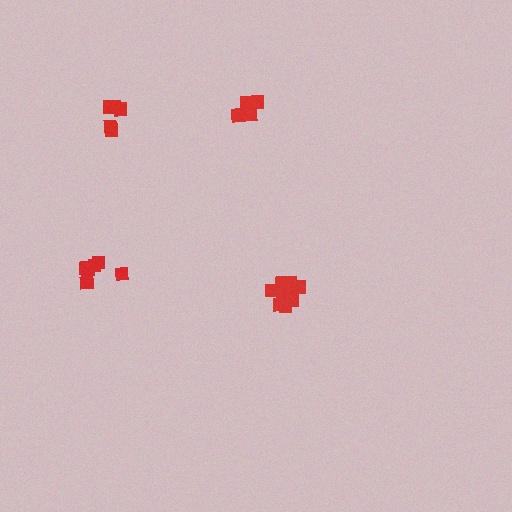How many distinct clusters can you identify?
There are 4 distinct clusters.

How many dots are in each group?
Group 1: 5 dots, Group 2: 5 dots, Group 3: 11 dots, Group 4: 6 dots (27 total).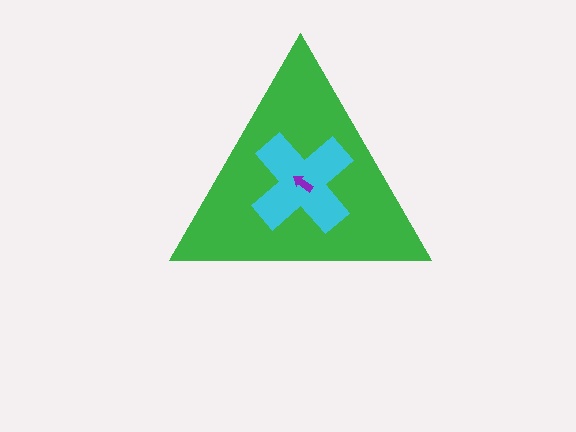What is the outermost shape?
The green triangle.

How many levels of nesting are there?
3.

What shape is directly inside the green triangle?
The cyan cross.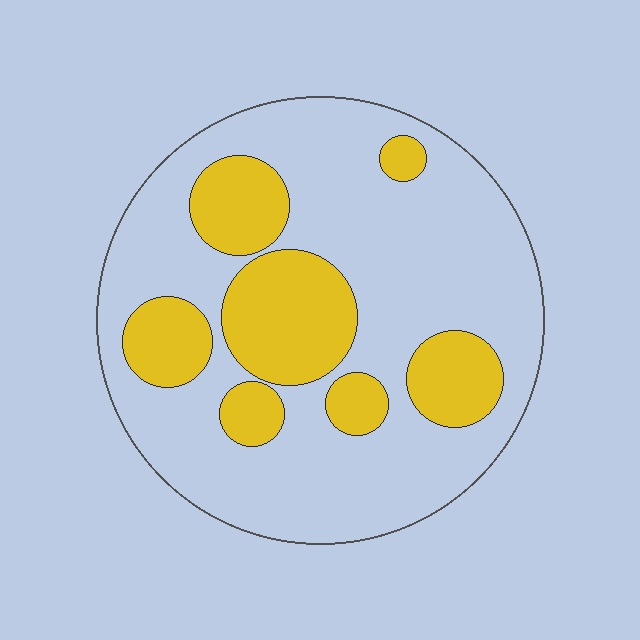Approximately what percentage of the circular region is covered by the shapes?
Approximately 30%.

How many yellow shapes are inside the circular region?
7.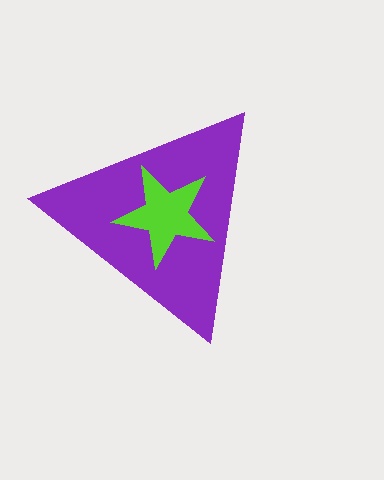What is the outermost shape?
The purple triangle.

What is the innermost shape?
The lime star.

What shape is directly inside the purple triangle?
The lime star.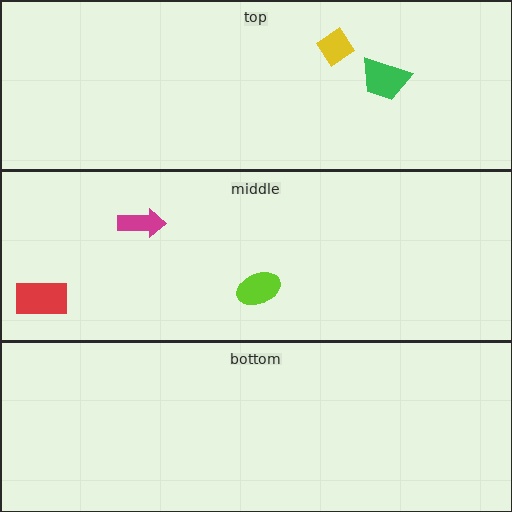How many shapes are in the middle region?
3.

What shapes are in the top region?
The green trapezoid, the yellow diamond.